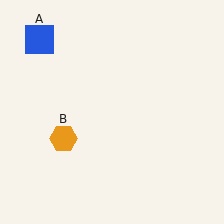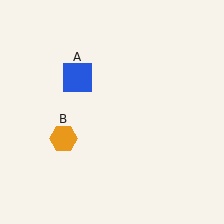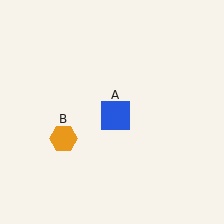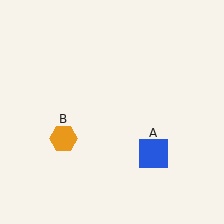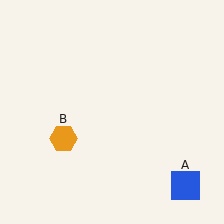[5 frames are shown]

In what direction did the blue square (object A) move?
The blue square (object A) moved down and to the right.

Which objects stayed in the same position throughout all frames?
Orange hexagon (object B) remained stationary.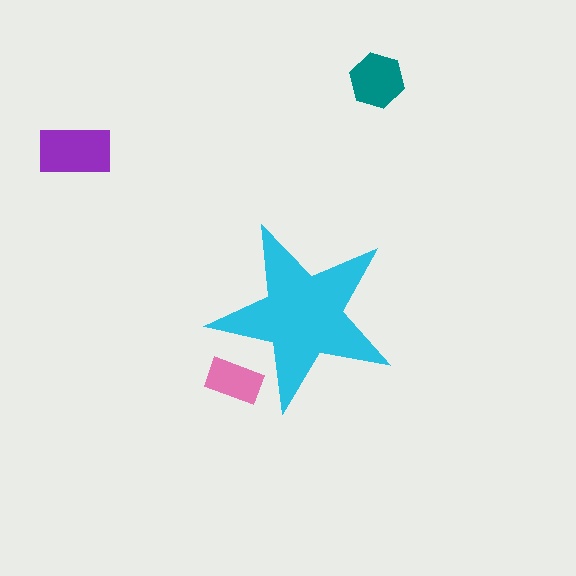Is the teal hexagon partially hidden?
No, the teal hexagon is fully visible.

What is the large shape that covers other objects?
A cyan star.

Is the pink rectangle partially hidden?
Yes, the pink rectangle is partially hidden behind the cyan star.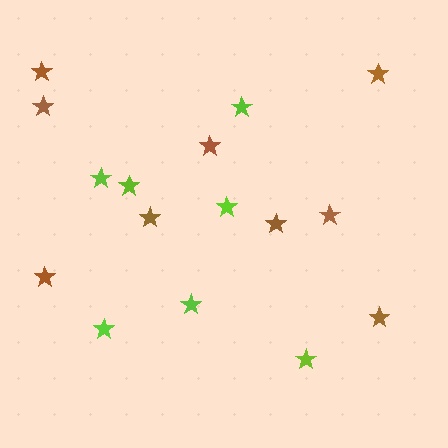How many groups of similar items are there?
There are 2 groups: one group of brown stars (9) and one group of lime stars (7).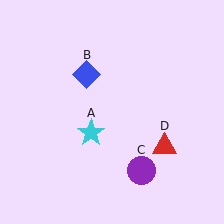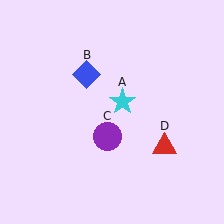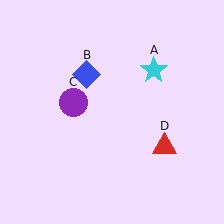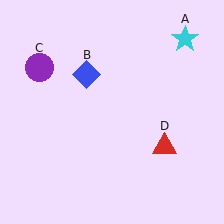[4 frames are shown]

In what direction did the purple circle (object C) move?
The purple circle (object C) moved up and to the left.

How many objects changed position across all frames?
2 objects changed position: cyan star (object A), purple circle (object C).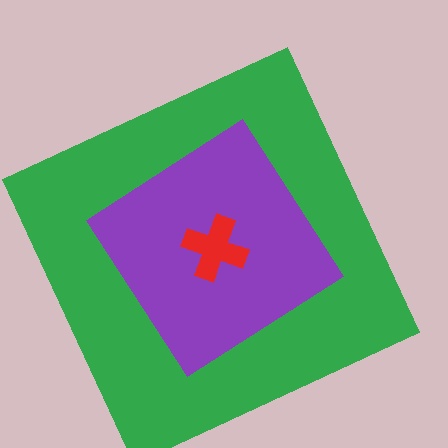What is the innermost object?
The red cross.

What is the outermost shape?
The green square.